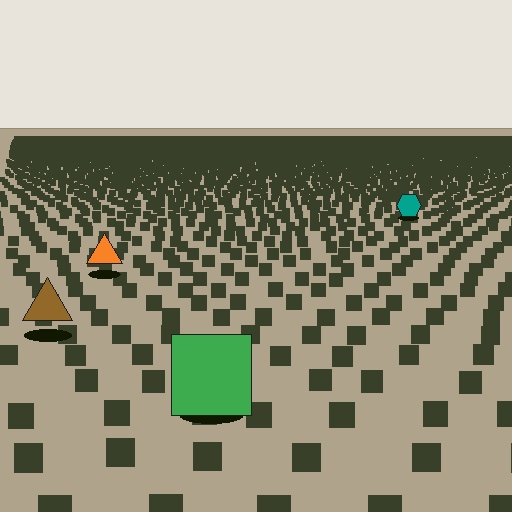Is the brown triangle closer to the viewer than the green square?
No. The green square is closer — you can tell from the texture gradient: the ground texture is coarser near it.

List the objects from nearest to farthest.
From nearest to farthest: the green square, the brown triangle, the orange triangle, the teal hexagon.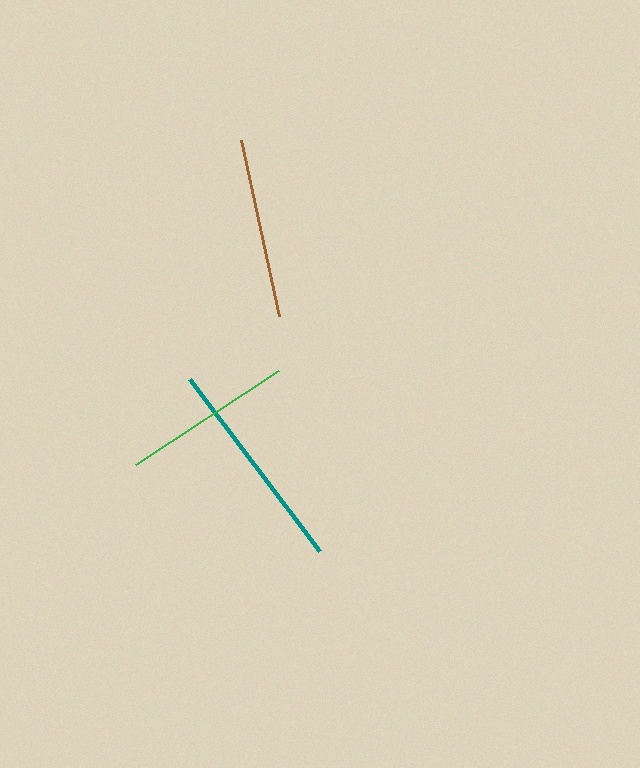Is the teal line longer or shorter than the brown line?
The teal line is longer than the brown line.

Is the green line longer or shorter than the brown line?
The brown line is longer than the green line.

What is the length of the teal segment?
The teal segment is approximately 215 pixels long.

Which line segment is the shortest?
The green line is the shortest at approximately 171 pixels.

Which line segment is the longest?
The teal line is the longest at approximately 215 pixels.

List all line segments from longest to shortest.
From longest to shortest: teal, brown, green.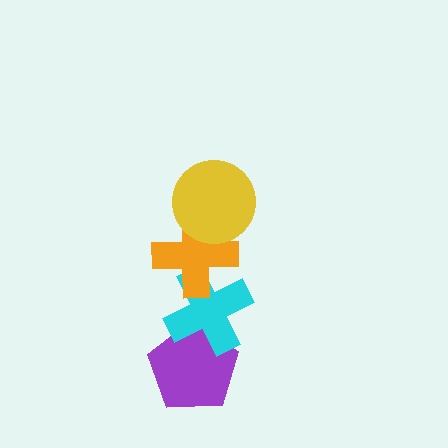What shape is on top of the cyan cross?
The orange cross is on top of the cyan cross.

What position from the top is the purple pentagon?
The purple pentagon is 4th from the top.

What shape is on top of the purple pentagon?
The cyan cross is on top of the purple pentagon.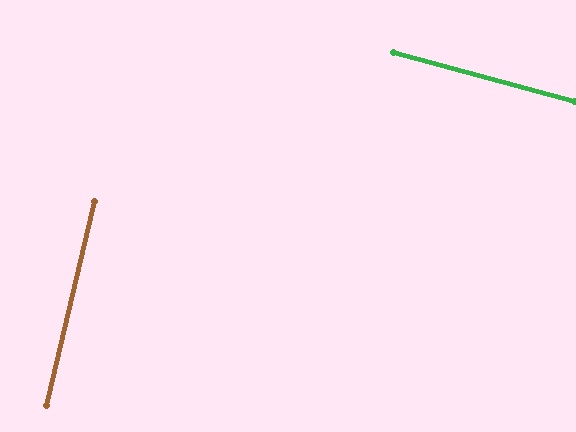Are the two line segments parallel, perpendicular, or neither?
Perpendicular — they meet at approximately 88°.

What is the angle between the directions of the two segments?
Approximately 88 degrees.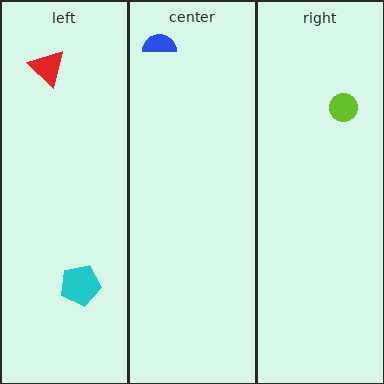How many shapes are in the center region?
1.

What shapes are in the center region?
The blue semicircle.